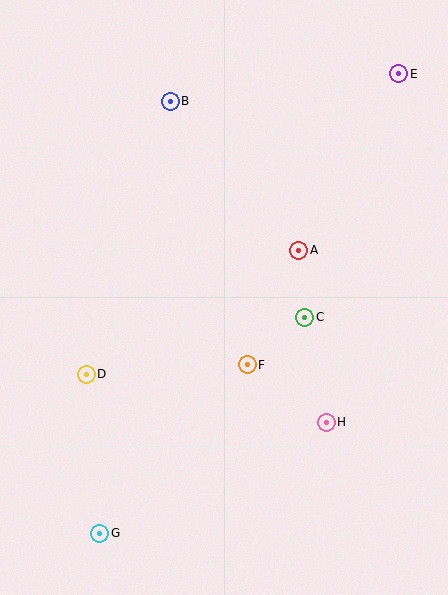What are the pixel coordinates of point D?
Point D is at (86, 374).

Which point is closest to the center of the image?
Point F at (247, 365) is closest to the center.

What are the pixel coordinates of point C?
Point C is at (305, 317).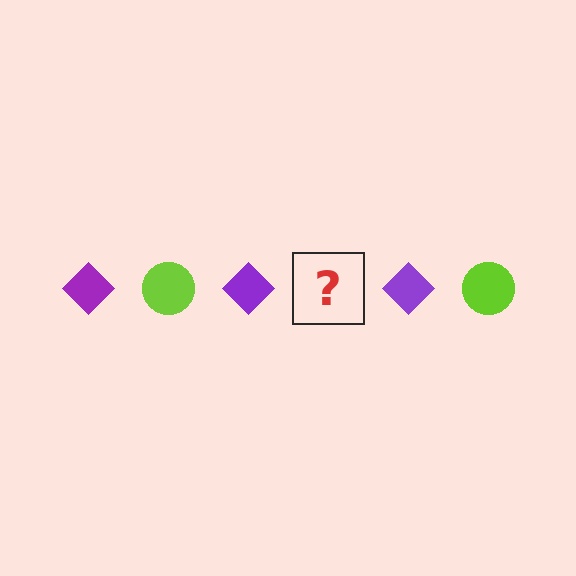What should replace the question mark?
The question mark should be replaced with a lime circle.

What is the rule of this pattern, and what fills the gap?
The rule is that the pattern alternates between purple diamond and lime circle. The gap should be filled with a lime circle.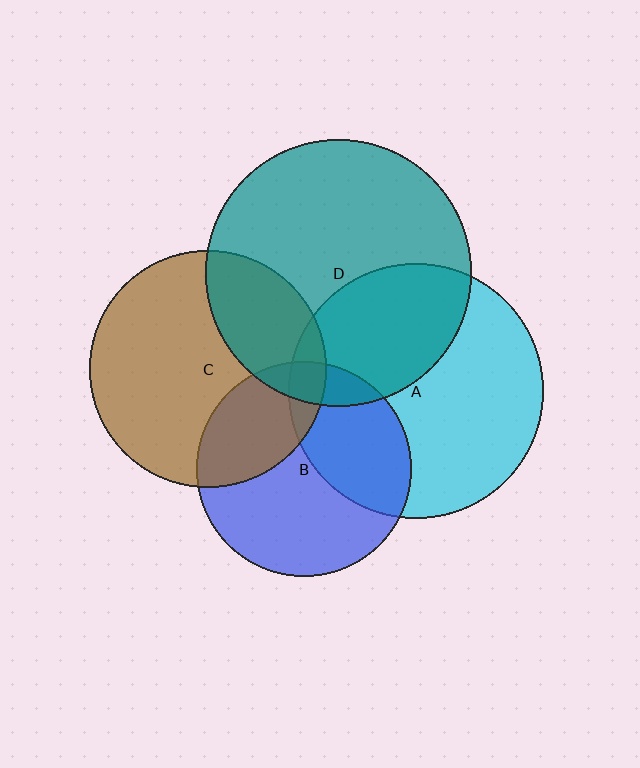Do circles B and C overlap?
Yes.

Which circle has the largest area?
Circle D (teal).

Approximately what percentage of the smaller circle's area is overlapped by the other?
Approximately 30%.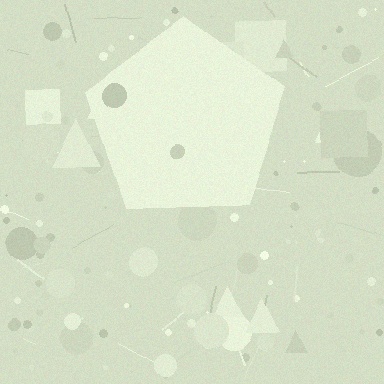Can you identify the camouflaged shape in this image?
The camouflaged shape is a pentagon.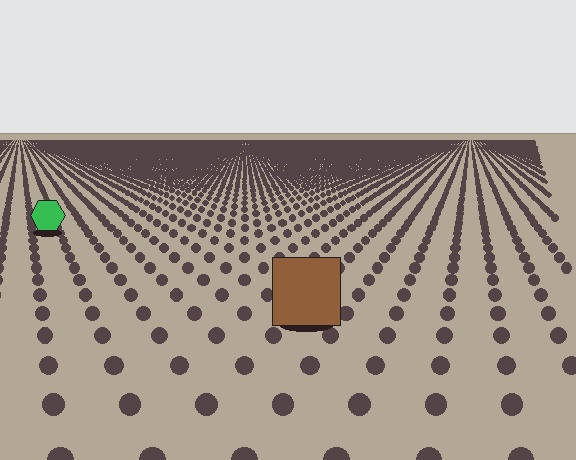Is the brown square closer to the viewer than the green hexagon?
Yes. The brown square is closer — you can tell from the texture gradient: the ground texture is coarser near it.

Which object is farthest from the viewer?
The green hexagon is farthest from the viewer. It appears smaller and the ground texture around it is denser.